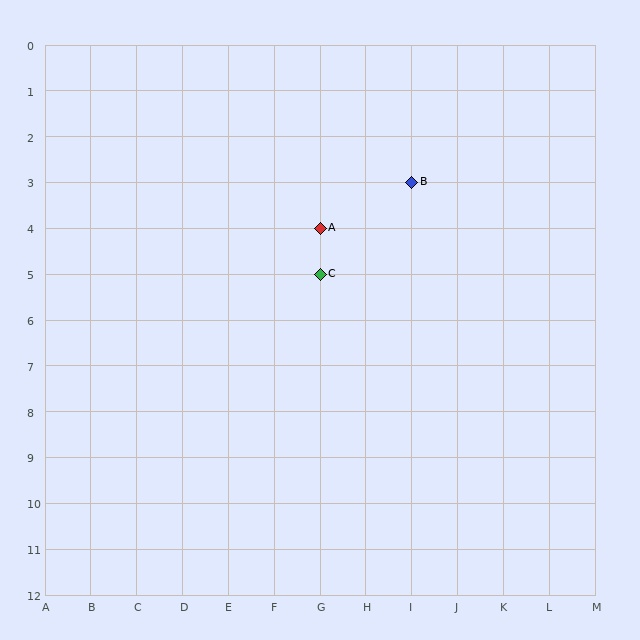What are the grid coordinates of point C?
Point C is at grid coordinates (G, 5).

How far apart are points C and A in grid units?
Points C and A are 1 row apart.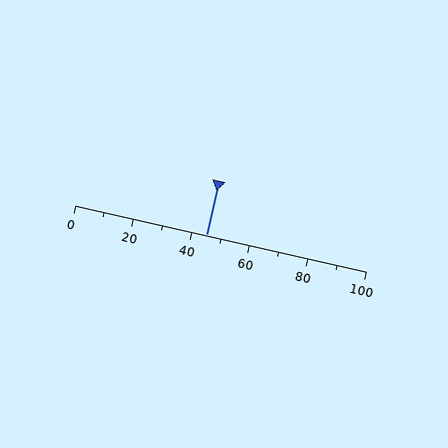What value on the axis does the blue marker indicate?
The marker indicates approximately 45.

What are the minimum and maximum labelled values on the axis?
The axis runs from 0 to 100.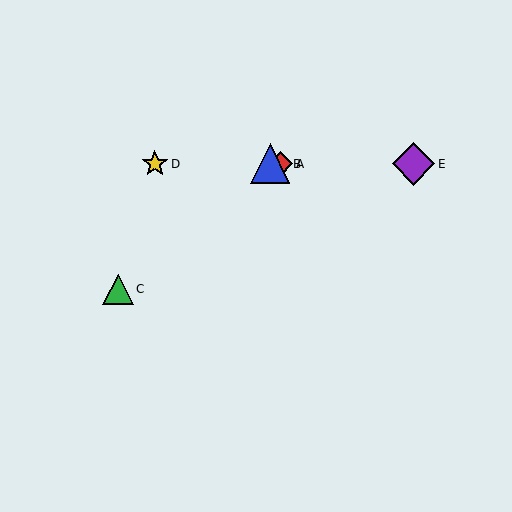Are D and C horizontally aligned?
No, D is at y≈164 and C is at y≈289.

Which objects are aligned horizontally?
Objects A, B, D, E are aligned horizontally.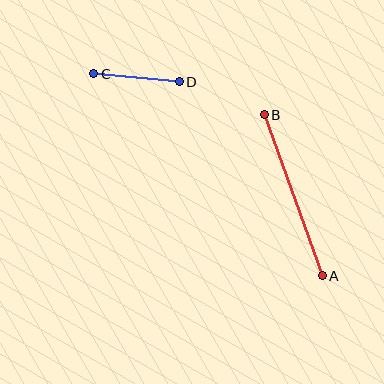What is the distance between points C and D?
The distance is approximately 86 pixels.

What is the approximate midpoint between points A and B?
The midpoint is at approximately (293, 195) pixels.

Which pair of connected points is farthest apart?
Points A and B are farthest apart.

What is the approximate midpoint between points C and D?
The midpoint is at approximately (136, 78) pixels.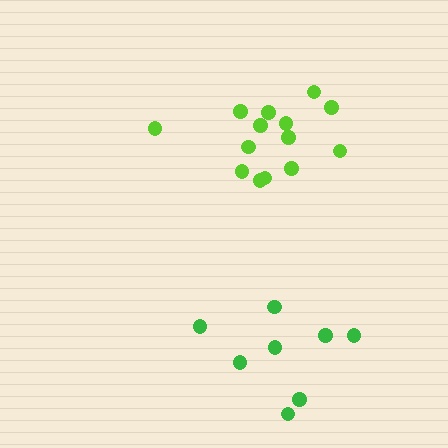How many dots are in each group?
Group 1: 8 dots, Group 2: 14 dots (22 total).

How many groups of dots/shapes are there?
There are 2 groups.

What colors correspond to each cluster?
The clusters are colored: green, lime.